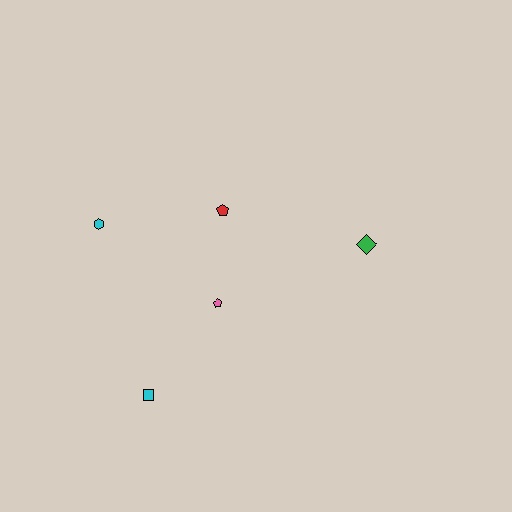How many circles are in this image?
There are no circles.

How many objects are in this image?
There are 5 objects.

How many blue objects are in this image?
There are no blue objects.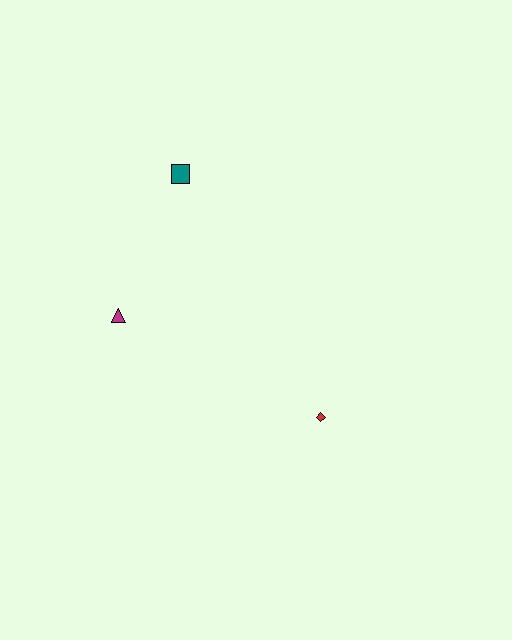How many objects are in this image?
There are 3 objects.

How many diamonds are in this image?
There is 1 diamond.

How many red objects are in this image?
There is 1 red object.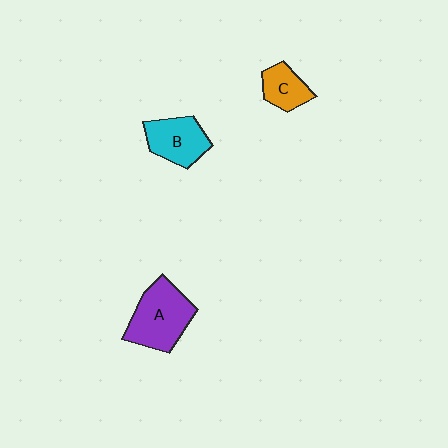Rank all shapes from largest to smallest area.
From largest to smallest: A (purple), B (cyan), C (orange).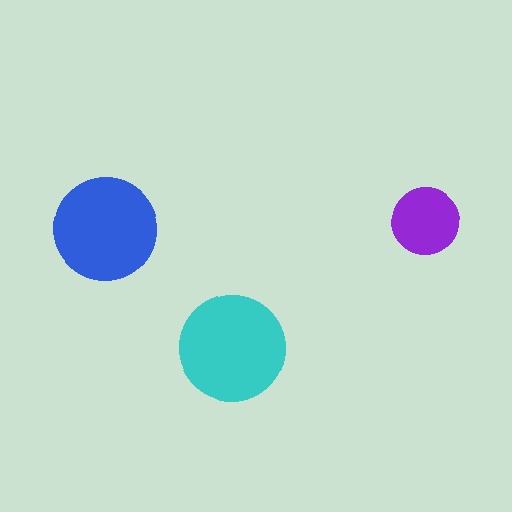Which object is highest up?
The purple circle is topmost.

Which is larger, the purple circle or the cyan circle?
The cyan one.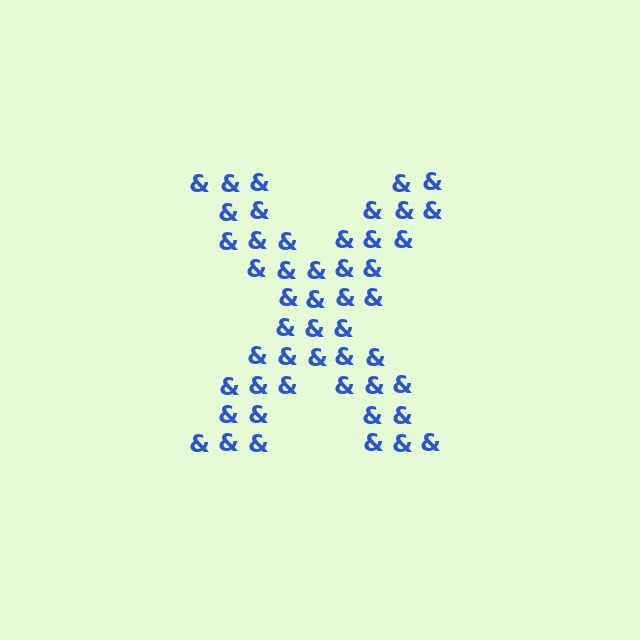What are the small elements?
The small elements are ampersands.